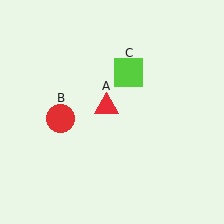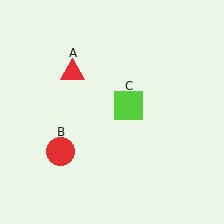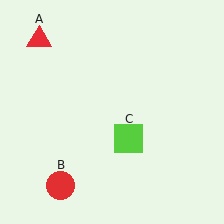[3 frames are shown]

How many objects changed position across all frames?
3 objects changed position: red triangle (object A), red circle (object B), lime square (object C).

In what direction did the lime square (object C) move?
The lime square (object C) moved down.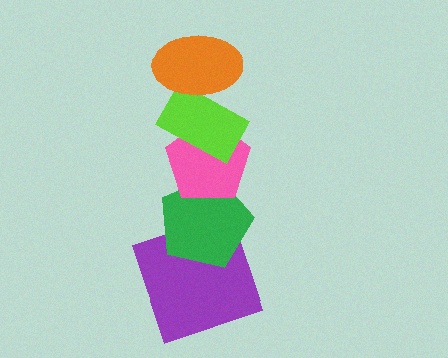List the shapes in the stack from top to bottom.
From top to bottom: the orange ellipse, the lime rectangle, the pink pentagon, the green pentagon, the purple square.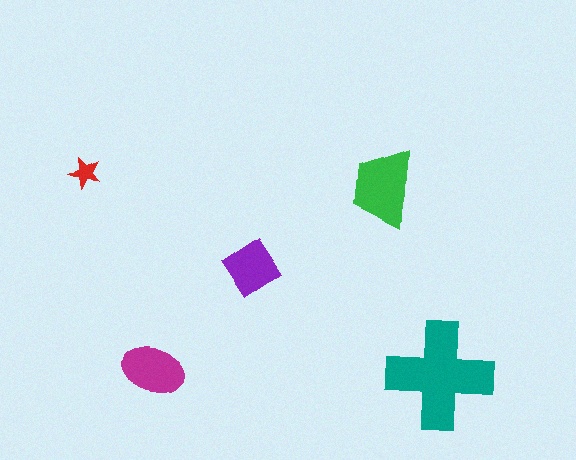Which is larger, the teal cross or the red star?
The teal cross.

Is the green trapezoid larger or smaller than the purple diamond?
Larger.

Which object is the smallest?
The red star.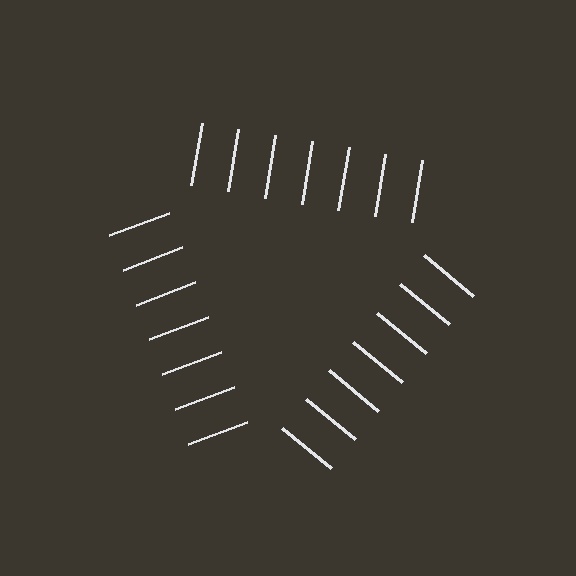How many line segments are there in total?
21 — 7 along each of the 3 edges.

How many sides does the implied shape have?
3 sides — the line-ends trace a triangle.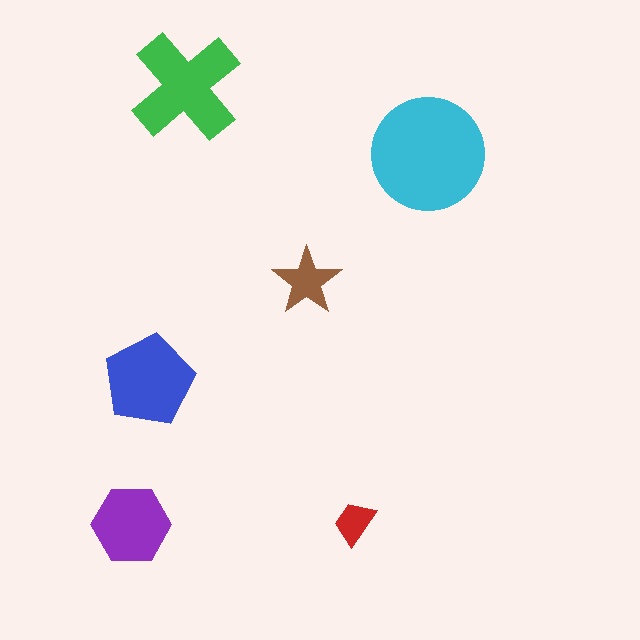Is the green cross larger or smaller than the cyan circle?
Smaller.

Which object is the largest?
The cyan circle.